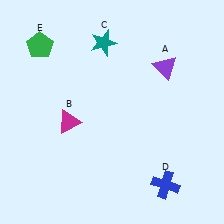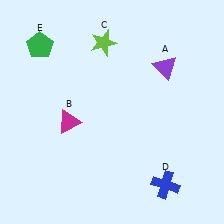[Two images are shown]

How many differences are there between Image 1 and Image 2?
There is 1 difference between the two images.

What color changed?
The star (C) changed from teal in Image 1 to lime in Image 2.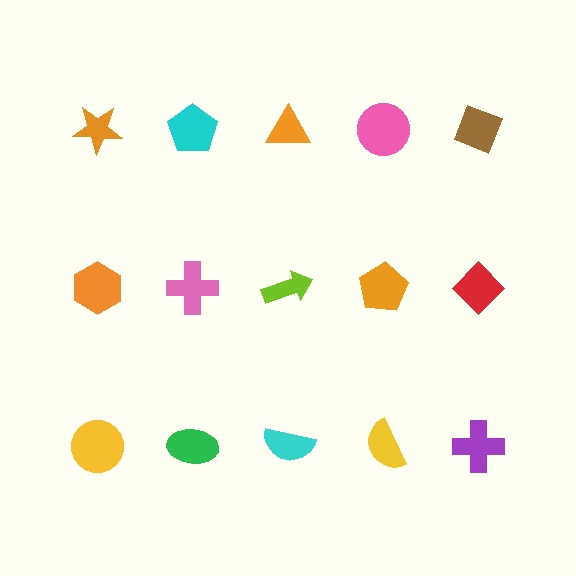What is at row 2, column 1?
An orange hexagon.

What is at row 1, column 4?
A pink circle.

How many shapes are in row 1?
5 shapes.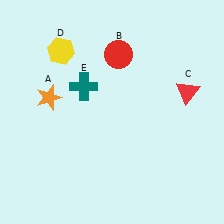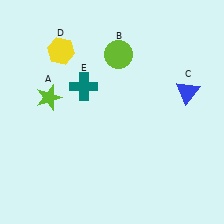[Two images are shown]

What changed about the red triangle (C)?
In Image 1, C is red. In Image 2, it changed to blue.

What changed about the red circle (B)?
In Image 1, B is red. In Image 2, it changed to lime.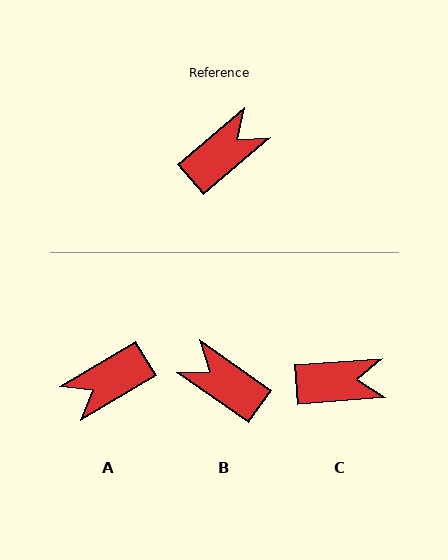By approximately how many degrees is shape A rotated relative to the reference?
Approximately 171 degrees counter-clockwise.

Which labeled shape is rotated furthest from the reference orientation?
A, about 171 degrees away.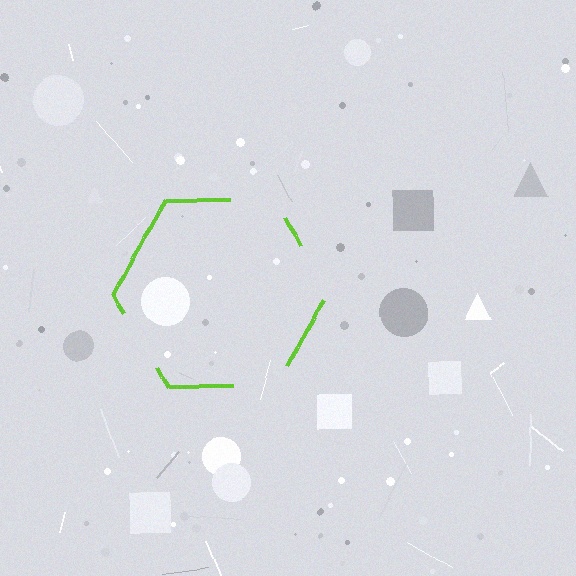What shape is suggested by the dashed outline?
The dashed outline suggests a hexagon.